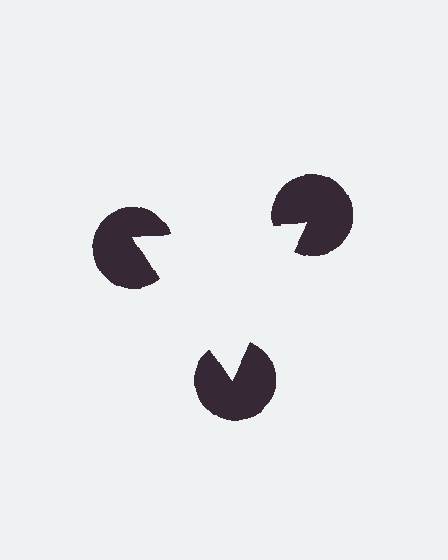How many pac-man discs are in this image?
There are 3 — one at each vertex of the illusory triangle.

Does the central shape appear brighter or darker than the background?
It typically appears slightly brighter than the background, even though no actual brightness change is drawn.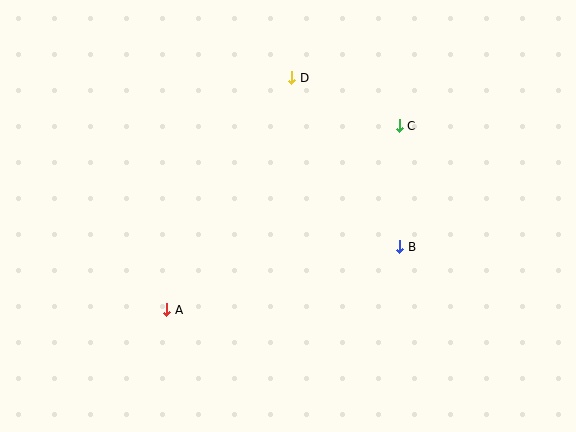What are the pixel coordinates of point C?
Point C is at (399, 126).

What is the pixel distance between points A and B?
The distance between A and B is 241 pixels.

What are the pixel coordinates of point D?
Point D is at (292, 78).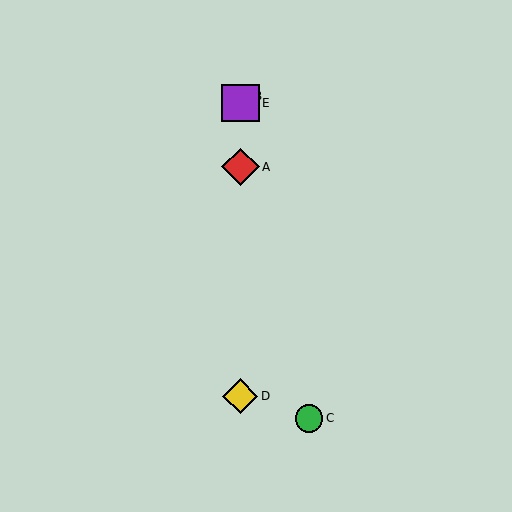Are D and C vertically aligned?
No, D is at x≈240 and C is at x≈309.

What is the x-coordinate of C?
Object C is at x≈309.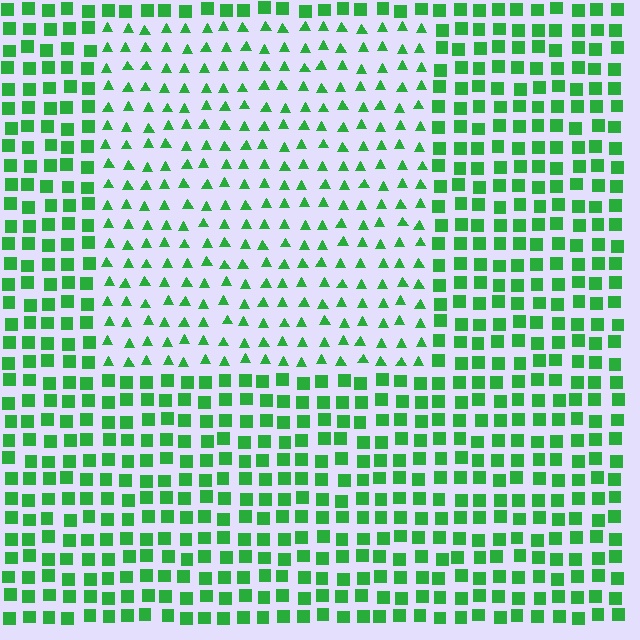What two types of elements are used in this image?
The image uses triangles inside the rectangle region and squares outside it.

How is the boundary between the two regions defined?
The boundary is defined by a change in element shape: triangles inside vs. squares outside. All elements share the same color and spacing.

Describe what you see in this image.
The image is filled with small green elements arranged in a uniform grid. A rectangle-shaped region contains triangles, while the surrounding area contains squares. The boundary is defined purely by the change in element shape.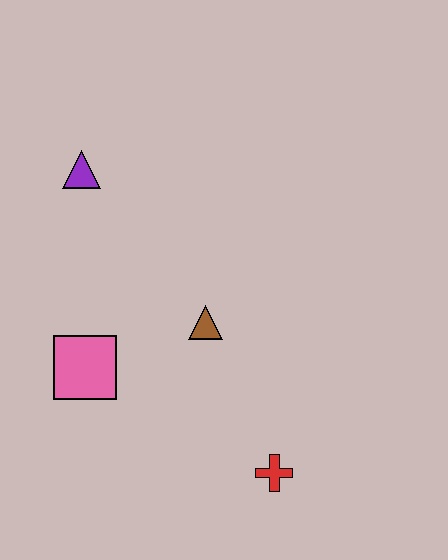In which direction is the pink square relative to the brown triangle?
The pink square is to the left of the brown triangle.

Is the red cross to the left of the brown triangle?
No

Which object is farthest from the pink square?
The red cross is farthest from the pink square.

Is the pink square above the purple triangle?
No